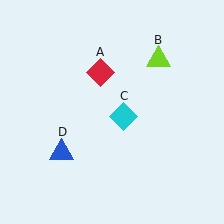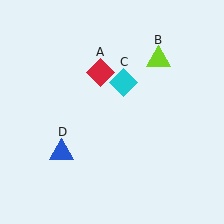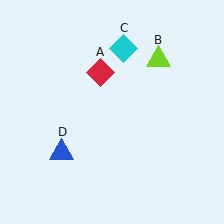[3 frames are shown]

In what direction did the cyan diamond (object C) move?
The cyan diamond (object C) moved up.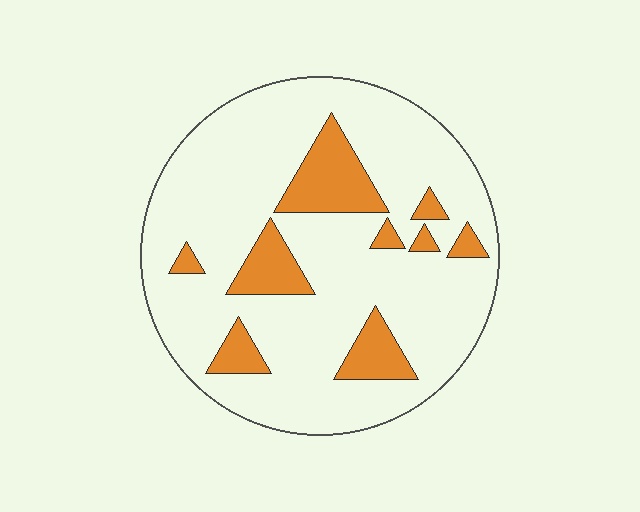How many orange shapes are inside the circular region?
9.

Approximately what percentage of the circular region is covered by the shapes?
Approximately 20%.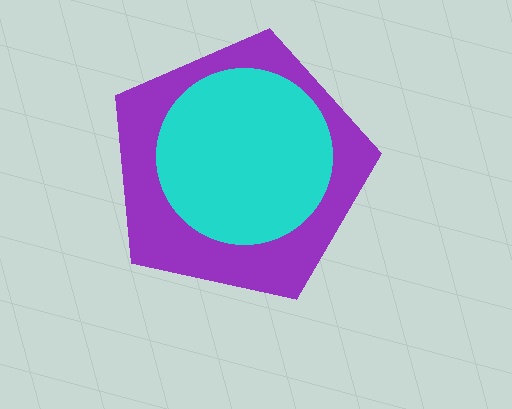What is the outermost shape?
The purple pentagon.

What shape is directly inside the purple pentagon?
The cyan circle.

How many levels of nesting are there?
2.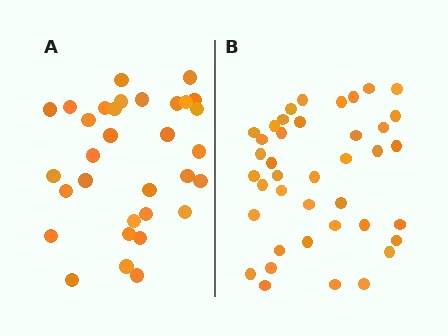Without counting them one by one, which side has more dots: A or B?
Region B (the right region) has more dots.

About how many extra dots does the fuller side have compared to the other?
Region B has roughly 8 or so more dots than region A.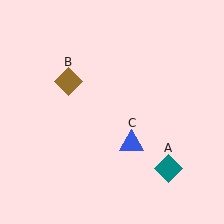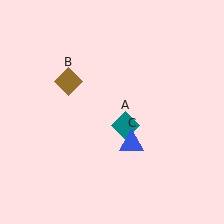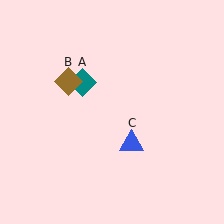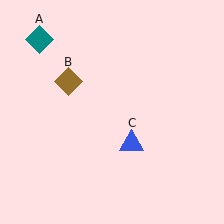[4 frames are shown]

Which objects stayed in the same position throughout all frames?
Brown diamond (object B) and blue triangle (object C) remained stationary.